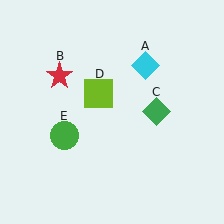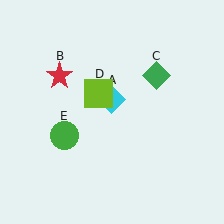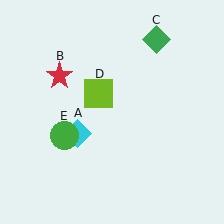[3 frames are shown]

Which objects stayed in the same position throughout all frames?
Red star (object B) and lime square (object D) and green circle (object E) remained stationary.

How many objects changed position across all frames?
2 objects changed position: cyan diamond (object A), green diamond (object C).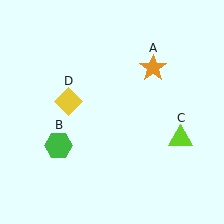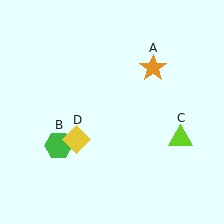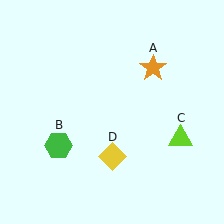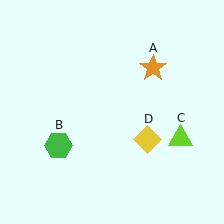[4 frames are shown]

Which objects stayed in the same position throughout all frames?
Orange star (object A) and green hexagon (object B) and lime triangle (object C) remained stationary.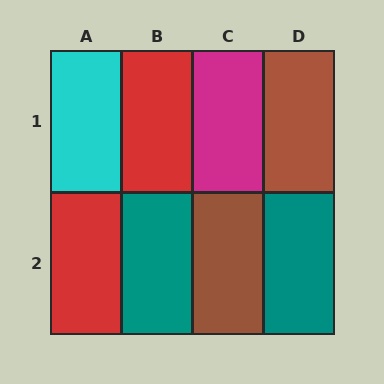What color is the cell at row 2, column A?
Red.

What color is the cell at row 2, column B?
Teal.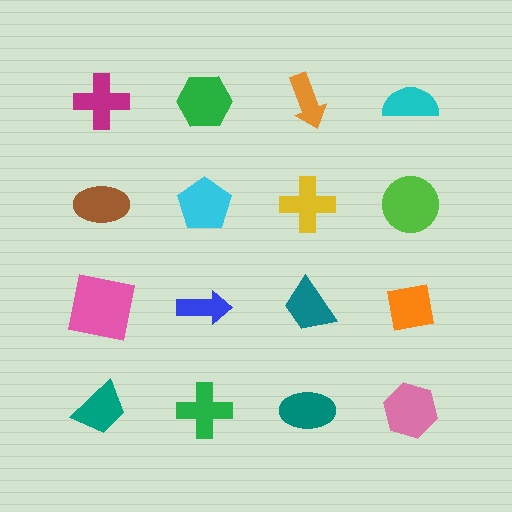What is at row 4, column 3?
A teal ellipse.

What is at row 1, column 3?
An orange arrow.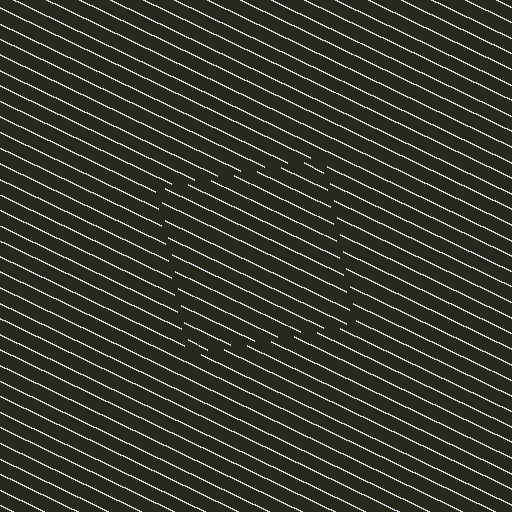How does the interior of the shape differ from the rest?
The interior of the shape contains the same grating, shifted by half a period — the contour is defined by the phase discontinuity where line-ends from the inner and outer gratings abut.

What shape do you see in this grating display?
An illusory square. The interior of the shape contains the same grating, shifted by half a period — the contour is defined by the phase discontinuity where line-ends from the inner and outer gratings abut.